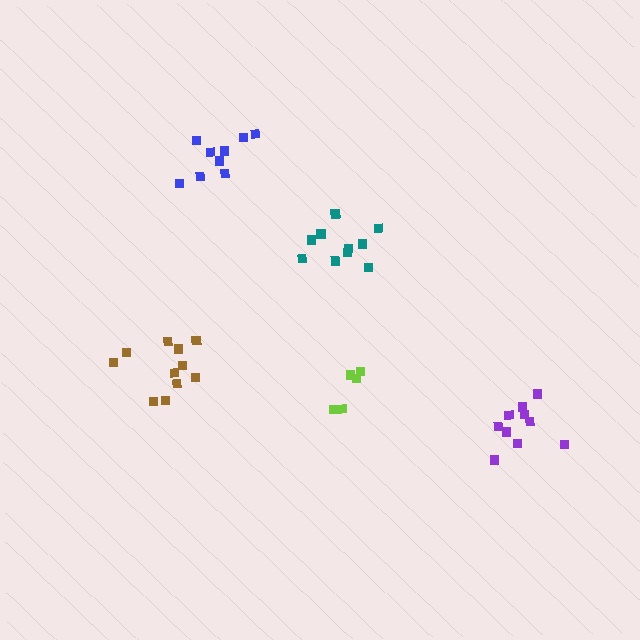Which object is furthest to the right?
The purple cluster is rightmost.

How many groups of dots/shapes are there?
There are 5 groups.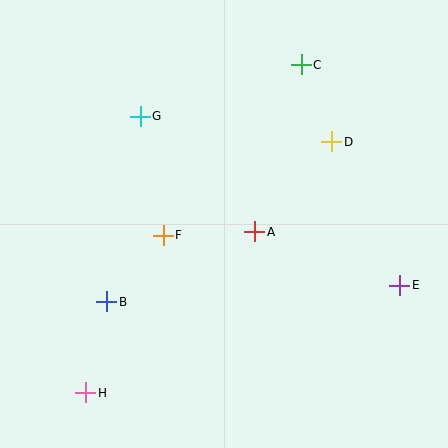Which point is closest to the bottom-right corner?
Point E is closest to the bottom-right corner.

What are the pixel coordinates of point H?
Point H is at (86, 393).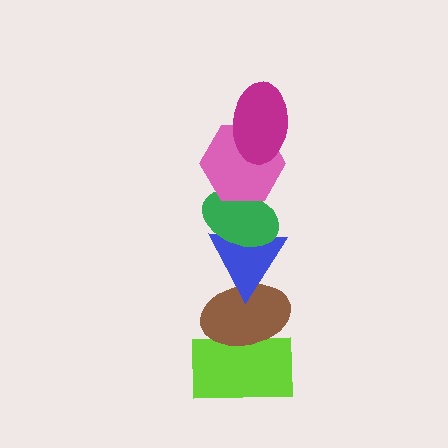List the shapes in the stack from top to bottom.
From top to bottom: the magenta ellipse, the pink hexagon, the green ellipse, the blue triangle, the brown ellipse, the lime rectangle.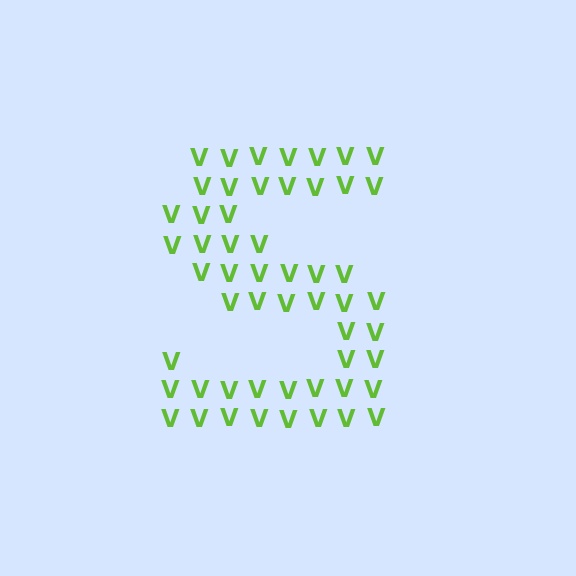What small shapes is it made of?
It is made of small letter V's.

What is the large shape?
The large shape is the letter S.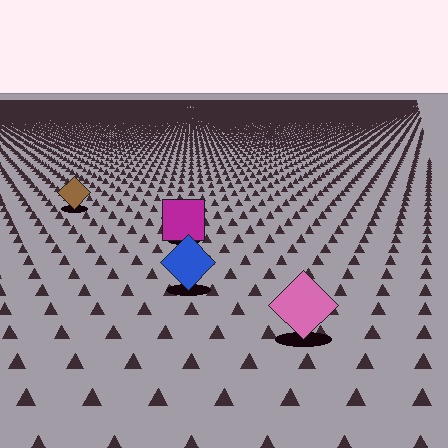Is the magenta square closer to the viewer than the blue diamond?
No. The blue diamond is closer — you can tell from the texture gradient: the ground texture is coarser near it.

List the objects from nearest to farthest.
From nearest to farthest: the pink diamond, the blue diamond, the magenta square, the brown diamond.